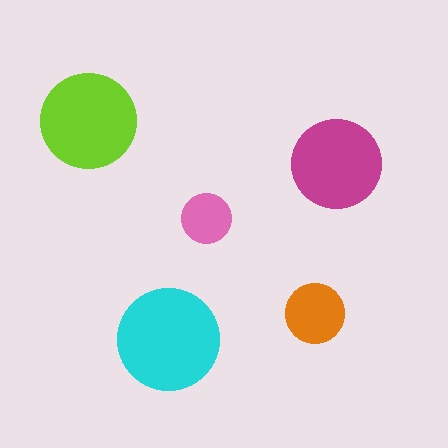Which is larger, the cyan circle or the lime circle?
The cyan one.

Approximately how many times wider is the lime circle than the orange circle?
About 1.5 times wider.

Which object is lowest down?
The cyan circle is bottommost.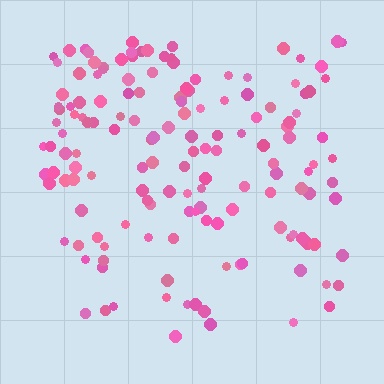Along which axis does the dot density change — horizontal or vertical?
Vertical.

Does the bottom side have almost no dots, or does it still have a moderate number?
Still a moderate number, just noticeably fewer than the top.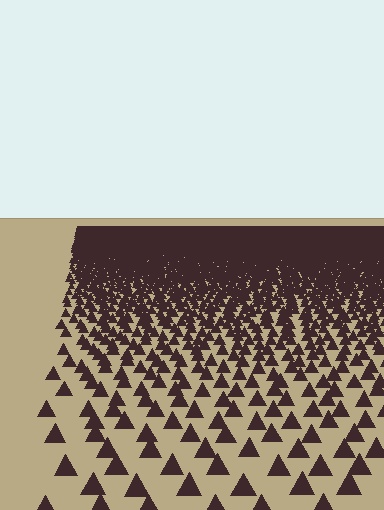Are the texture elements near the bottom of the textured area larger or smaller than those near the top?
Larger. Near the bottom, elements are closer to the viewer and appear at a bigger on-screen size.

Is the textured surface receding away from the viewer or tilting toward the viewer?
The surface is receding away from the viewer. Texture elements get smaller and denser toward the top.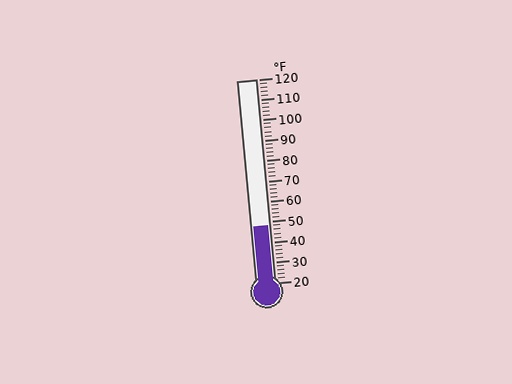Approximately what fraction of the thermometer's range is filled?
The thermometer is filled to approximately 30% of its range.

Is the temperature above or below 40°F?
The temperature is above 40°F.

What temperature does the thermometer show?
The thermometer shows approximately 48°F.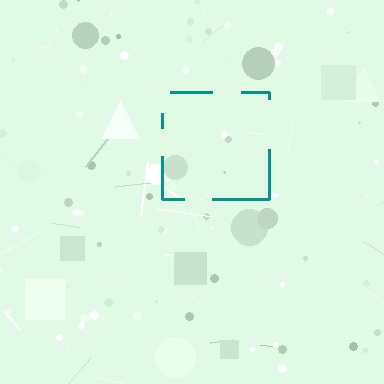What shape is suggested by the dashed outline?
The dashed outline suggests a square.